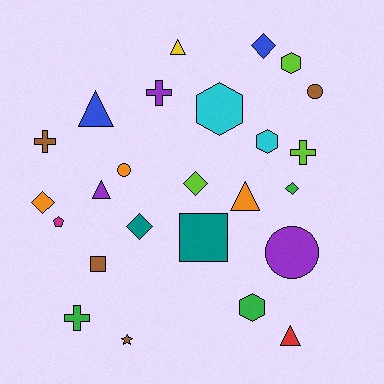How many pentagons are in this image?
There is 1 pentagon.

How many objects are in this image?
There are 25 objects.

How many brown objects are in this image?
There are 4 brown objects.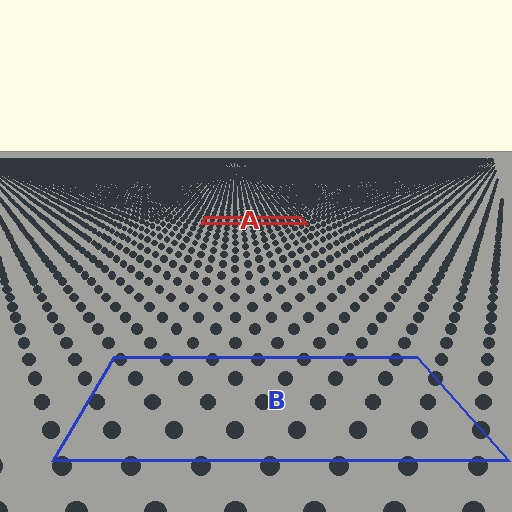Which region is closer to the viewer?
Region B is closer. The texture elements there are larger and more spread out.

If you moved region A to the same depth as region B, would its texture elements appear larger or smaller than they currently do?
They would appear larger. At a closer depth, the same texture elements are projected at a bigger on-screen size.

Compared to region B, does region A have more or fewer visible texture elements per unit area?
Region A has more texture elements per unit area — they are packed more densely because it is farther away.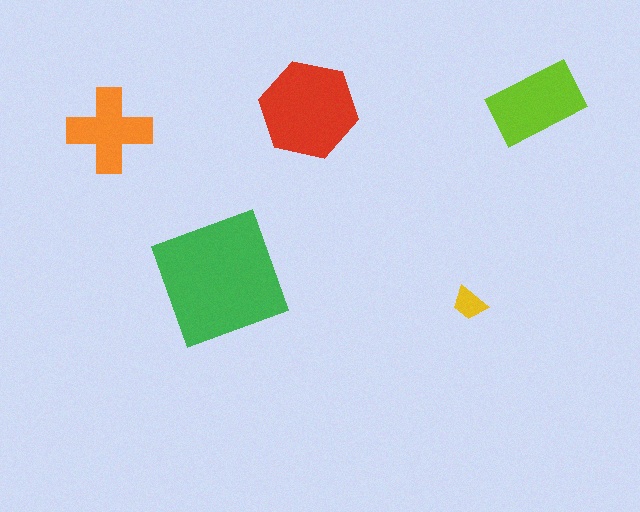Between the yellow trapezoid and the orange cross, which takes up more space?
The orange cross.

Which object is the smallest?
The yellow trapezoid.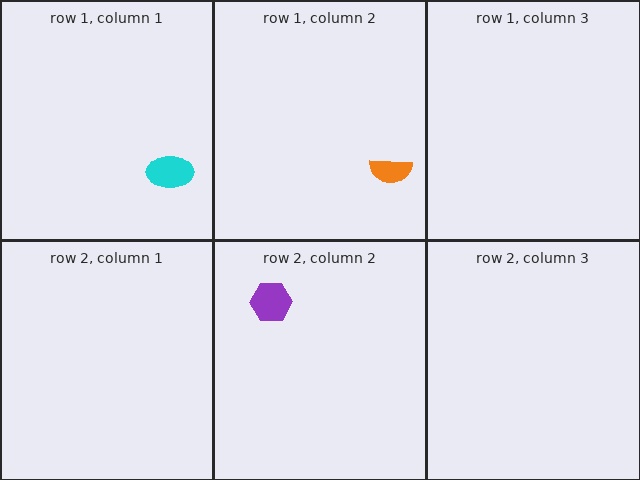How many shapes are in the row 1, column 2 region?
1.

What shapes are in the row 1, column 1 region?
The cyan ellipse.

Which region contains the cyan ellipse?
The row 1, column 1 region.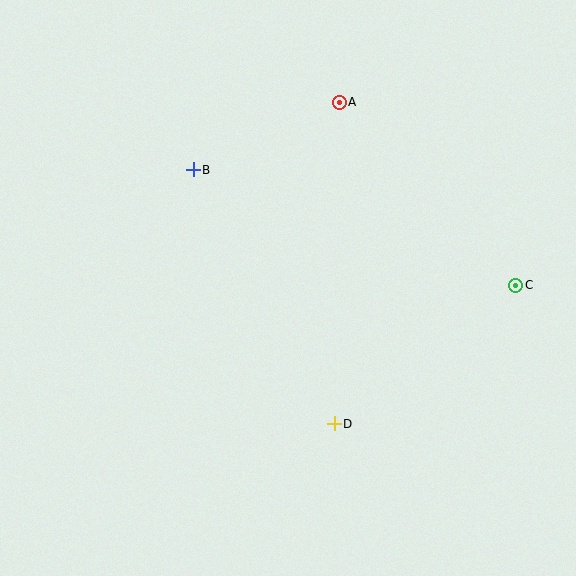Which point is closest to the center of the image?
Point D at (334, 424) is closest to the center.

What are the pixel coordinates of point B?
Point B is at (193, 170).